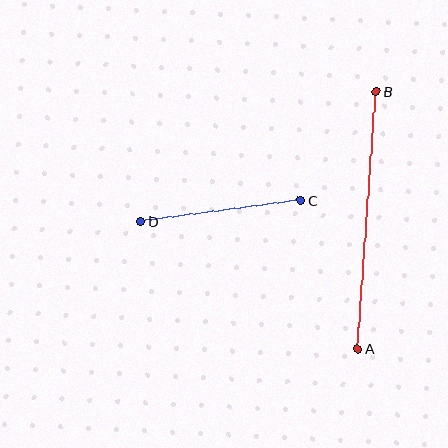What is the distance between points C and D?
The distance is approximately 161 pixels.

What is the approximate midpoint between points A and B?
The midpoint is at approximately (367, 220) pixels.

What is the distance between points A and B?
The distance is approximately 258 pixels.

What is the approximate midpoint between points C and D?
The midpoint is at approximately (221, 211) pixels.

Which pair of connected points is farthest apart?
Points A and B are farthest apart.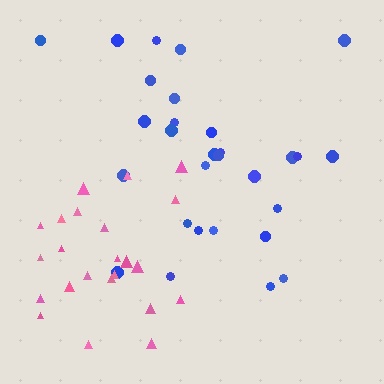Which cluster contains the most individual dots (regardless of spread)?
Blue (29).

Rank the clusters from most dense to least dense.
pink, blue.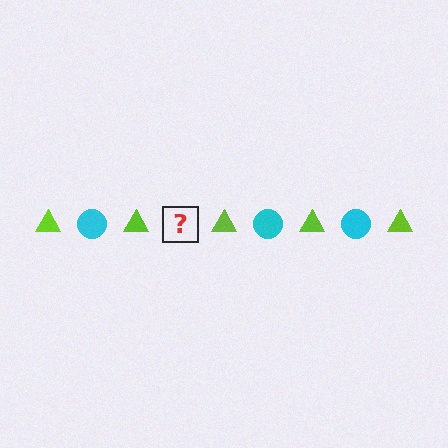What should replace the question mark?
The question mark should be replaced with a cyan circle.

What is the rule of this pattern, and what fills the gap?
The rule is that the pattern alternates between lime triangle and cyan circle. The gap should be filled with a cyan circle.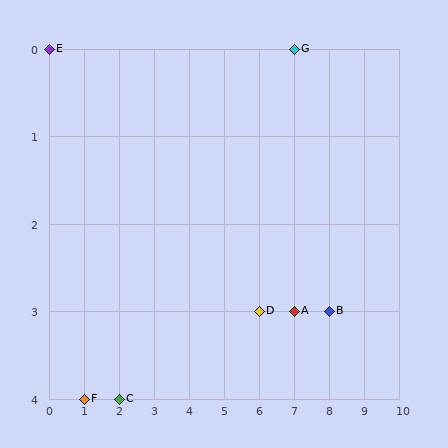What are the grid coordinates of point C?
Point C is at grid coordinates (2, 4).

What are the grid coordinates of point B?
Point B is at grid coordinates (8, 3).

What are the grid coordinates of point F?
Point F is at grid coordinates (1, 4).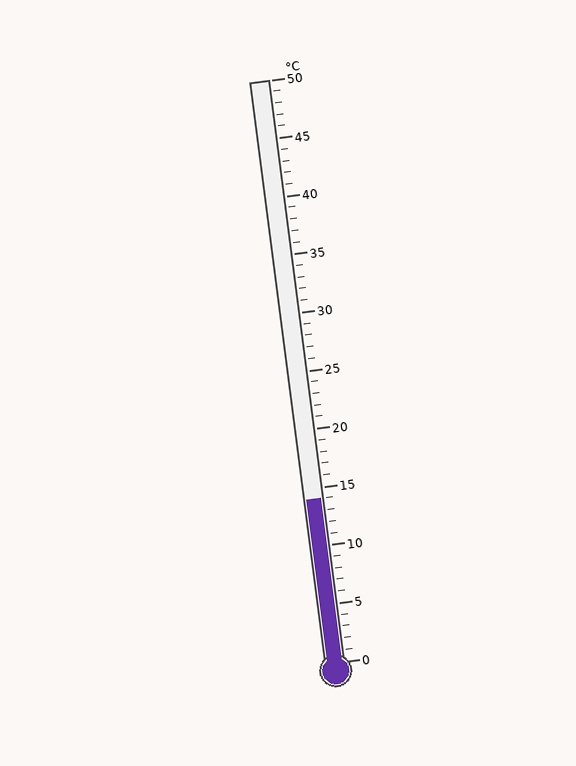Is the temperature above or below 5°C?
The temperature is above 5°C.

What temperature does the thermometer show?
The thermometer shows approximately 14°C.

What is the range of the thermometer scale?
The thermometer scale ranges from 0°C to 50°C.